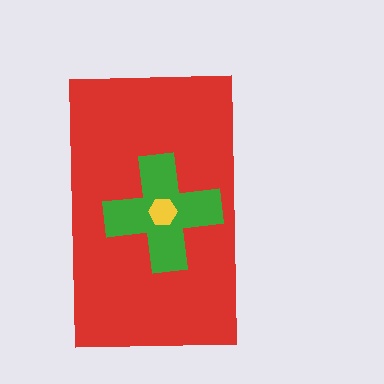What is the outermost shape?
The red rectangle.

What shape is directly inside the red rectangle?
The green cross.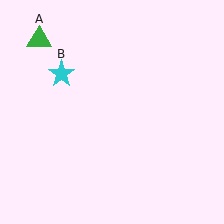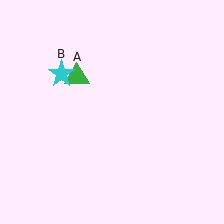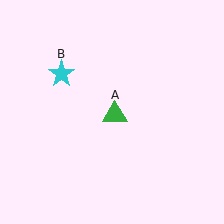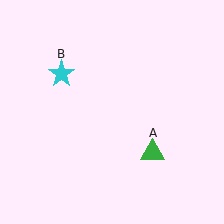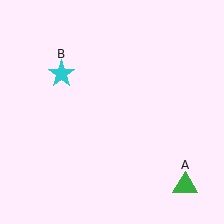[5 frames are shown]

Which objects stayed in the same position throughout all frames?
Cyan star (object B) remained stationary.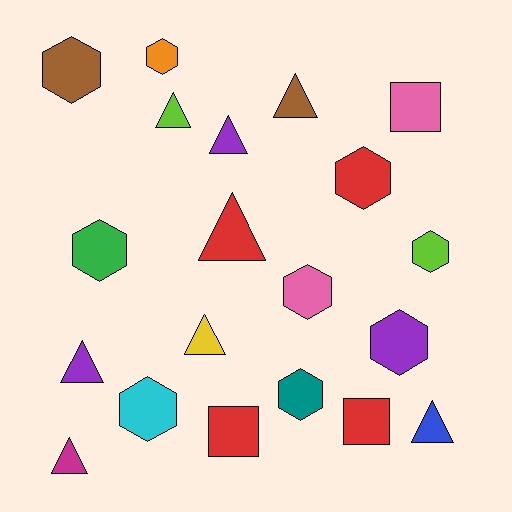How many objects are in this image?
There are 20 objects.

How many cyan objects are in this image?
There is 1 cyan object.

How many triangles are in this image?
There are 8 triangles.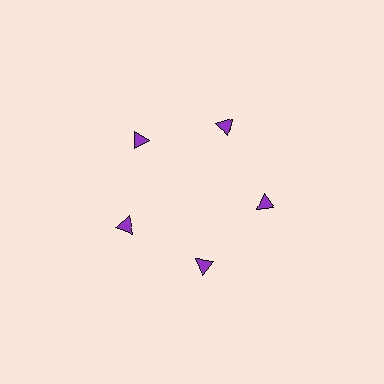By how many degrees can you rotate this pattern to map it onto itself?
The pattern maps onto itself every 72 degrees of rotation.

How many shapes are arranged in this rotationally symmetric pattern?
There are 5 shapes, arranged in 5 groups of 1.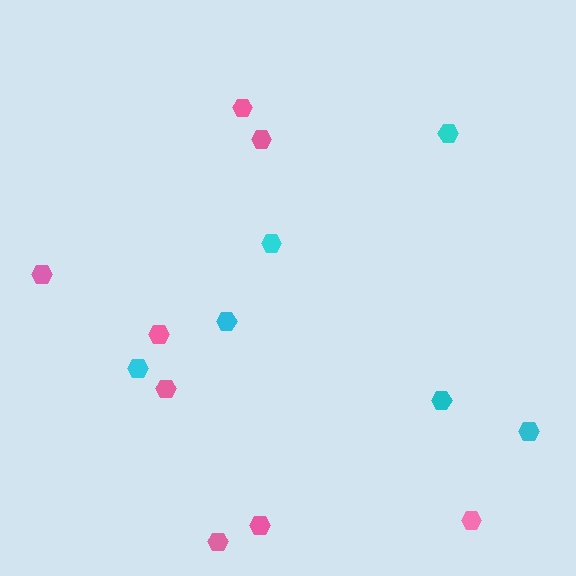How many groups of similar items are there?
There are 2 groups: one group of pink hexagons (8) and one group of cyan hexagons (6).